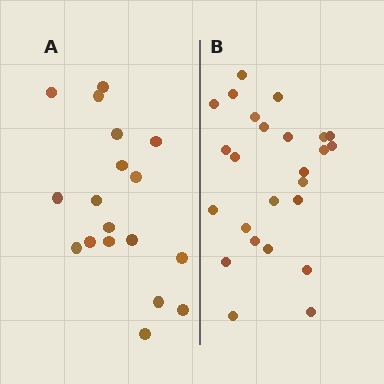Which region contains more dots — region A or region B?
Region B (the right region) has more dots.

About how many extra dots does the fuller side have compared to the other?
Region B has roughly 8 or so more dots than region A.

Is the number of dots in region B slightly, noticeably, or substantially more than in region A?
Region B has noticeably more, but not dramatically so. The ratio is roughly 1.4 to 1.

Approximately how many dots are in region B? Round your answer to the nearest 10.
About 20 dots. (The exact count is 25, which rounds to 20.)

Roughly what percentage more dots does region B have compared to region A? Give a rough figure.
About 40% more.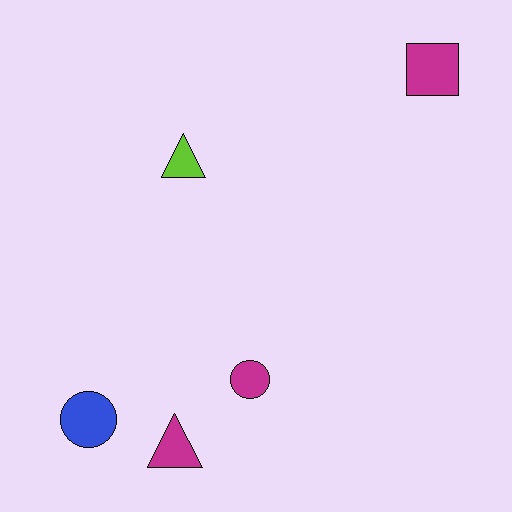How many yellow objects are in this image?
There are no yellow objects.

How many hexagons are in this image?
There are no hexagons.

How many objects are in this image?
There are 5 objects.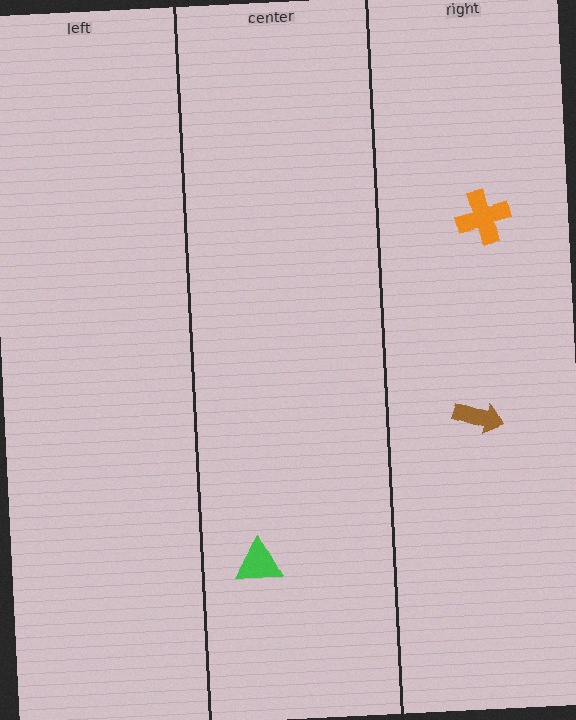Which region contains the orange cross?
The right region.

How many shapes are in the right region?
2.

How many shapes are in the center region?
1.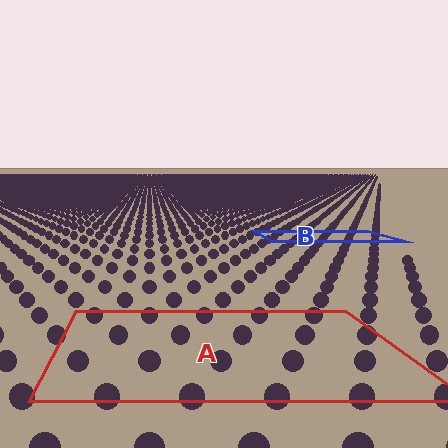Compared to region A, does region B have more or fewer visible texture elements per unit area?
Region B has more texture elements per unit area — they are packed more densely because it is farther away.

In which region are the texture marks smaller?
The texture marks are smaller in region B, because it is farther away.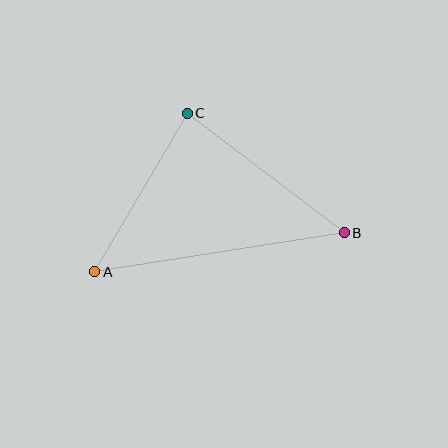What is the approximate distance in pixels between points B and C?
The distance between B and C is approximately 197 pixels.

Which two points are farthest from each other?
Points A and B are farthest from each other.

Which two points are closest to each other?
Points A and C are closest to each other.